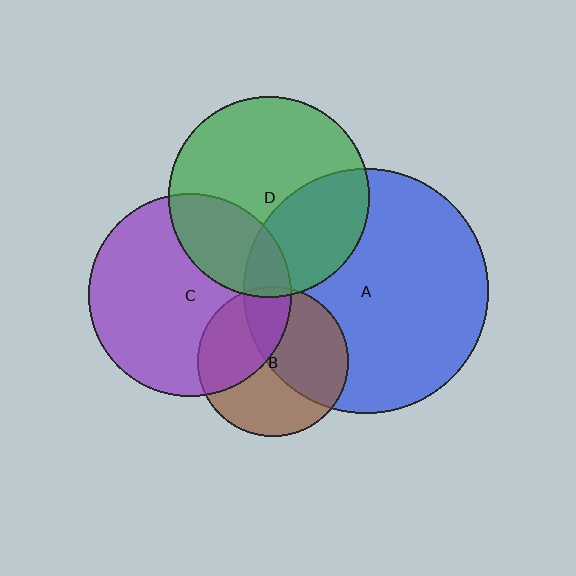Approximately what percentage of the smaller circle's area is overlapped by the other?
Approximately 5%.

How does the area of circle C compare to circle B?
Approximately 1.8 times.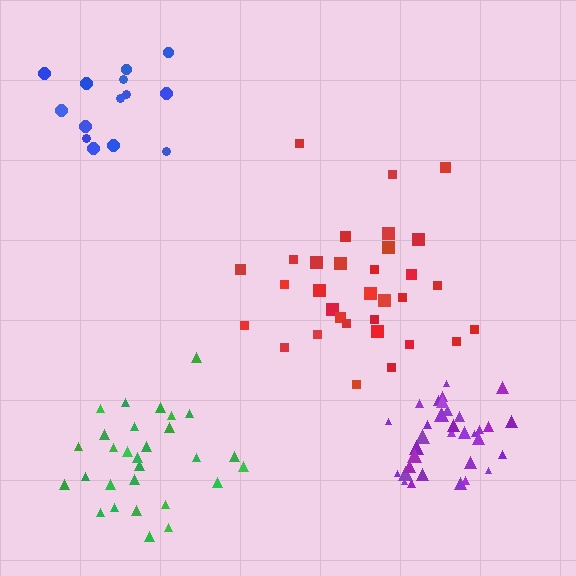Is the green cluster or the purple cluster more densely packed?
Purple.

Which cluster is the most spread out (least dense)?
Blue.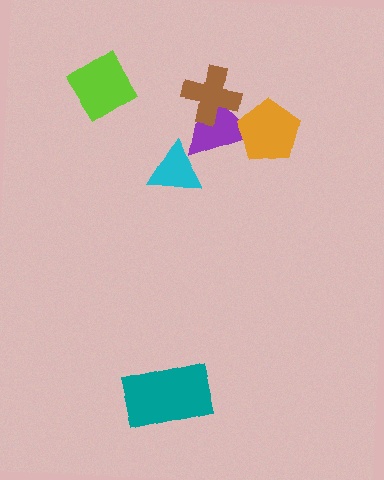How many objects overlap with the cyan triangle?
1 object overlaps with the cyan triangle.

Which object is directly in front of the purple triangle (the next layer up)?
The brown cross is directly in front of the purple triangle.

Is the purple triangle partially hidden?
Yes, it is partially covered by another shape.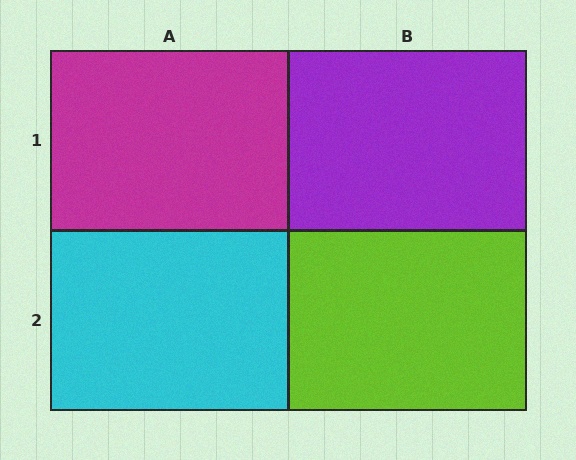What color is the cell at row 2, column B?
Lime.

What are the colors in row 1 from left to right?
Magenta, purple.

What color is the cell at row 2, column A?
Cyan.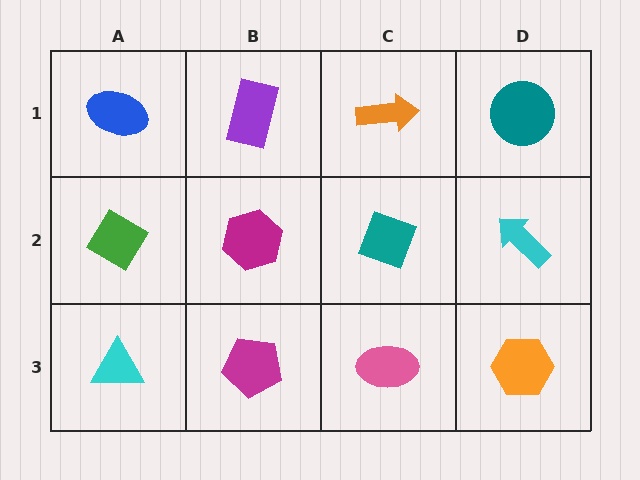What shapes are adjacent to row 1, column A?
A green diamond (row 2, column A), a purple rectangle (row 1, column B).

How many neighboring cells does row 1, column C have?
3.